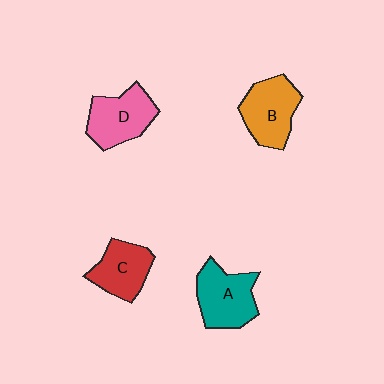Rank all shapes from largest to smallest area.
From largest to smallest: A (teal), B (orange), D (pink), C (red).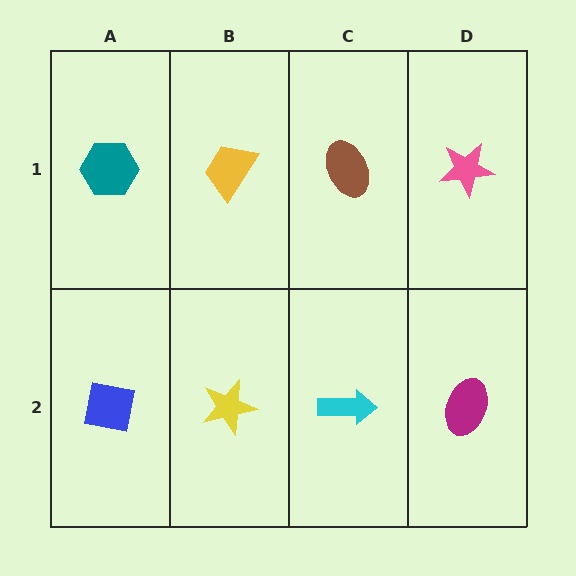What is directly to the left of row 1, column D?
A brown ellipse.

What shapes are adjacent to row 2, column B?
A yellow trapezoid (row 1, column B), a blue square (row 2, column A), a cyan arrow (row 2, column C).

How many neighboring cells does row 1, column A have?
2.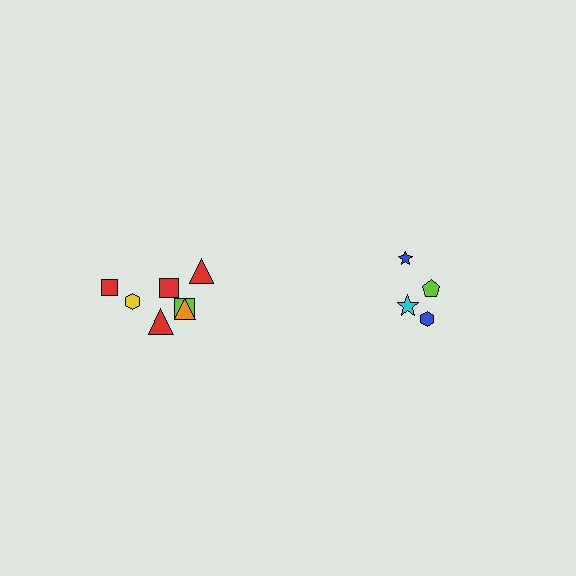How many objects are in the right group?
There are 4 objects.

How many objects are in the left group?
There are 7 objects.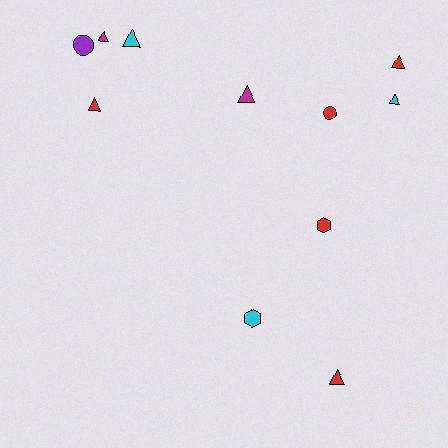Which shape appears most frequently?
Triangle, with 7 objects.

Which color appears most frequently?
Red, with 5 objects.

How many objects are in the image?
There are 11 objects.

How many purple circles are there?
There is 1 purple circle.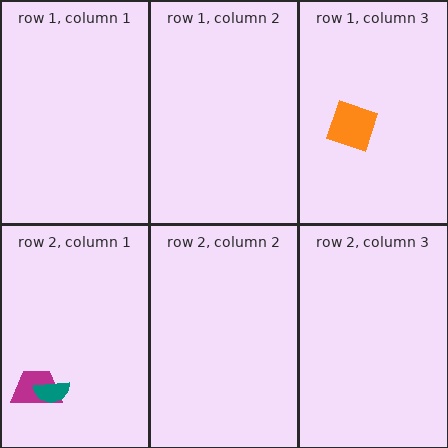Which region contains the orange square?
The row 1, column 3 region.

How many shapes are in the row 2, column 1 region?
2.